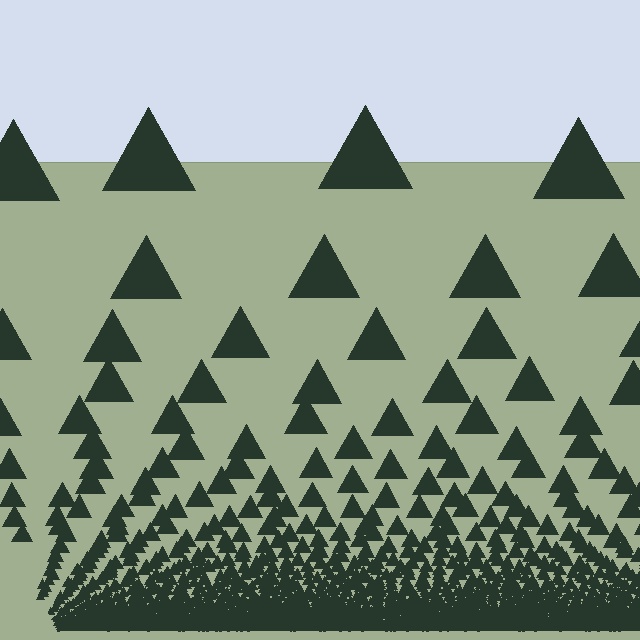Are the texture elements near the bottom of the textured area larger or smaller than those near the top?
Smaller. The gradient is inverted — elements near the bottom are smaller and denser.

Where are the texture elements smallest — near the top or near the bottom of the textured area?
Near the bottom.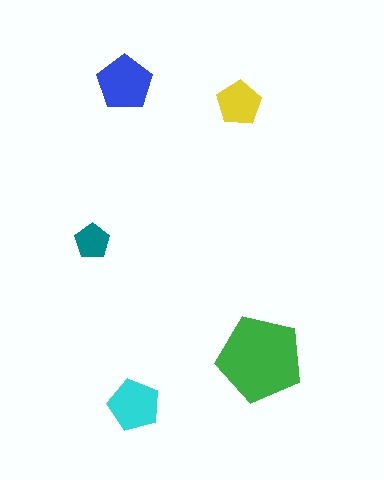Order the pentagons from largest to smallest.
the green one, the blue one, the cyan one, the yellow one, the teal one.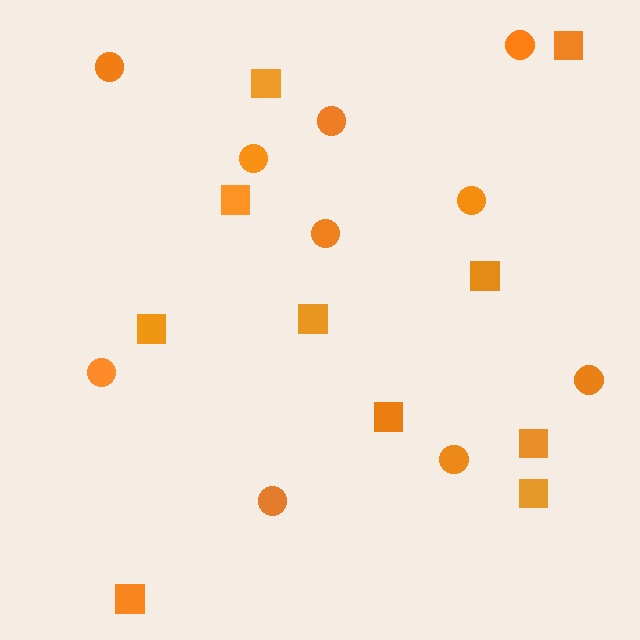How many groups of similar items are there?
There are 2 groups: one group of circles (10) and one group of squares (10).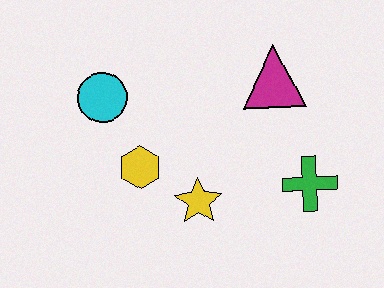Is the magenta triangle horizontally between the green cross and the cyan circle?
Yes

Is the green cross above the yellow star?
Yes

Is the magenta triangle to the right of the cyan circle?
Yes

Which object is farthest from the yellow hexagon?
The green cross is farthest from the yellow hexagon.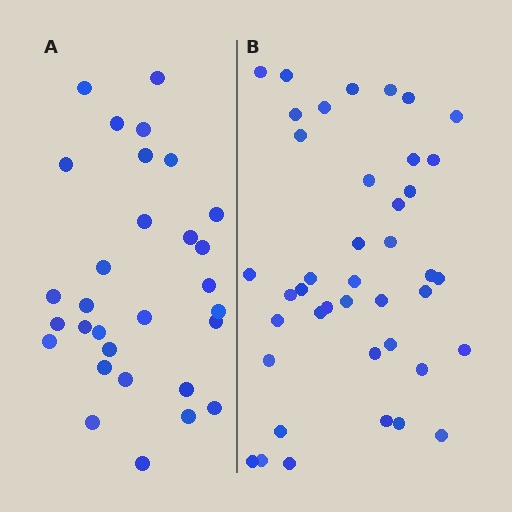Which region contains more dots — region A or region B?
Region B (the right region) has more dots.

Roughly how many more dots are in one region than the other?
Region B has roughly 12 or so more dots than region A.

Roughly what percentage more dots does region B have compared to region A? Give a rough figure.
About 35% more.